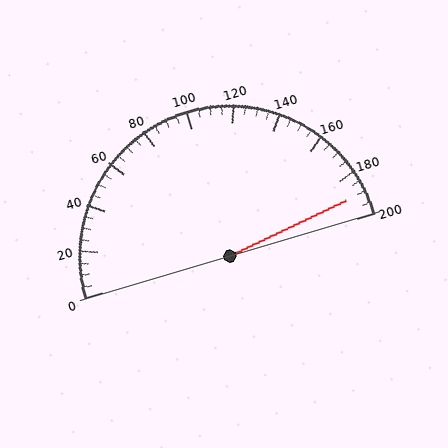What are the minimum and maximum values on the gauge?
The gauge ranges from 0 to 200.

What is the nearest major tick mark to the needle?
The nearest major tick mark is 200.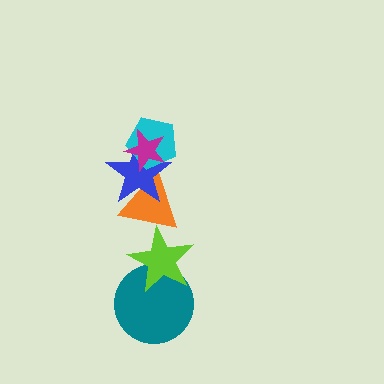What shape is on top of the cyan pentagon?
The magenta star is on top of the cyan pentagon.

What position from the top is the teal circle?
The teal circle is 6th from the top.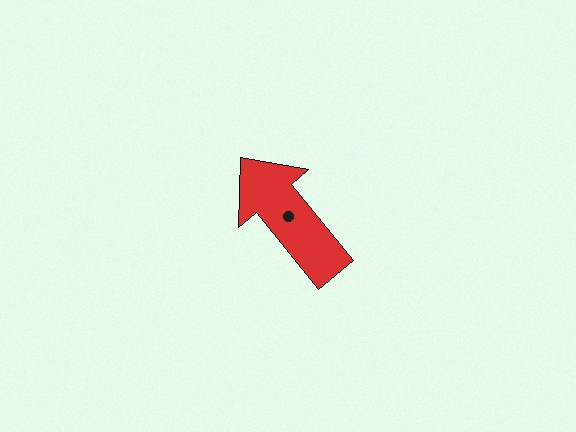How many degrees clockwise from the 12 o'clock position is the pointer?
Approximately 321 degrees.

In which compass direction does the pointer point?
Northwest.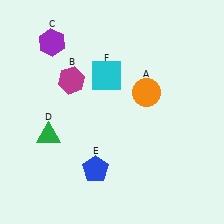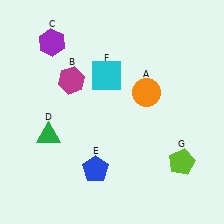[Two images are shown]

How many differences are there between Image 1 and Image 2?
There is 1 difference between the two images.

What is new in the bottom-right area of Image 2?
A lime pentagon (G) was added in the bottom-right area of Image 2.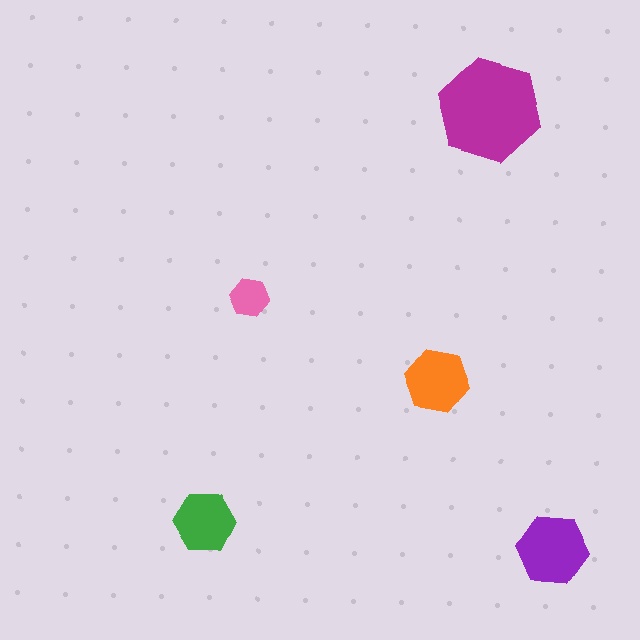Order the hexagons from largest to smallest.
the magenta one, the purple one, the orange one, the green one, the pink one.